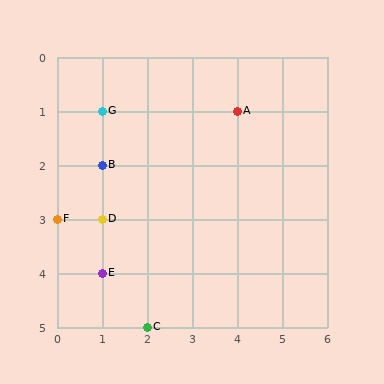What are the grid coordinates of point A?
Point A is at grid coordinates (4, 1).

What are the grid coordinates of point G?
Point G is at grid coordinates (1, 1).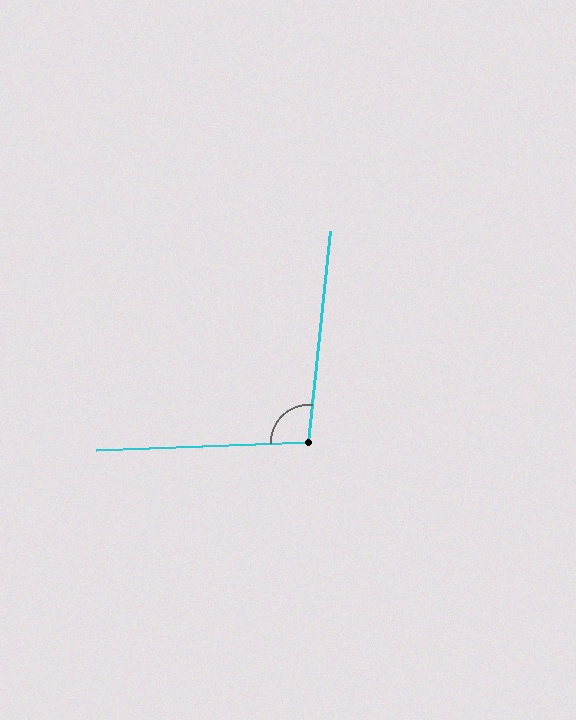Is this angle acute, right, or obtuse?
It is obtuse.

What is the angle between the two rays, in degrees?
Approximately 98 degrees.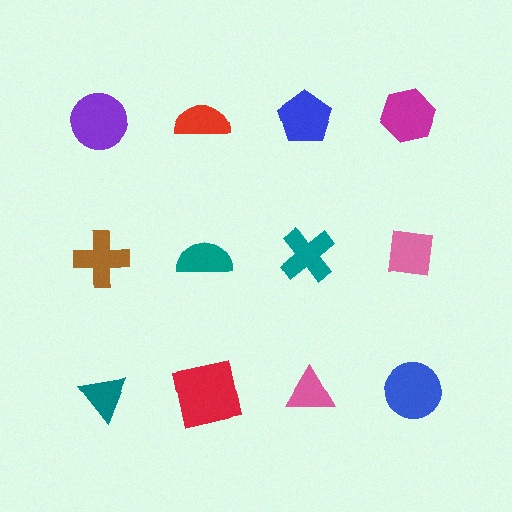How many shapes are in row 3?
4 shapes.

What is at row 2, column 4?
A pink square.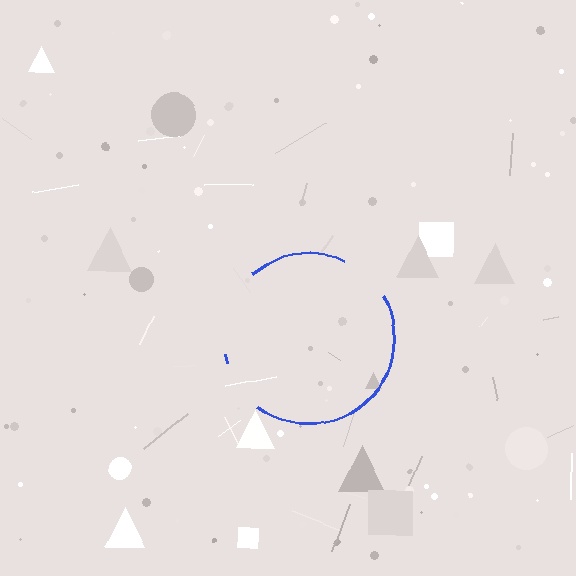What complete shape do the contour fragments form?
The contour fragments form a circle.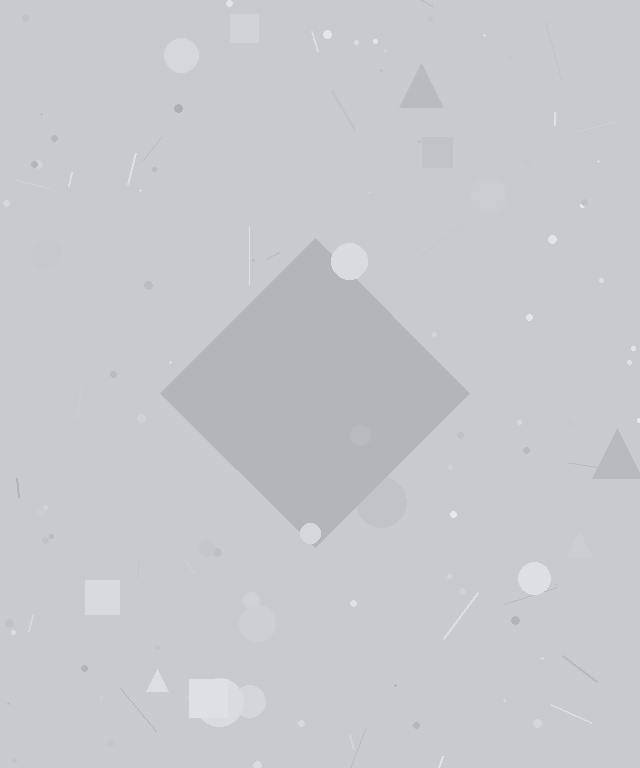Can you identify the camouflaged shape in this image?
The camouflaged shape is a diamond.